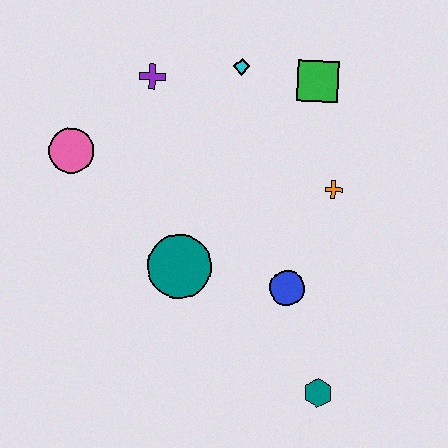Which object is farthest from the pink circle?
The teal hexagon is farthest from the pink circle.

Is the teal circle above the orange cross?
No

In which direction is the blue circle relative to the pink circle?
The blue circle is to the right of the pink circle.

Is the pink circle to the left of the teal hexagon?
Yes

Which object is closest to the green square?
The cyan diamond is closest to the green square.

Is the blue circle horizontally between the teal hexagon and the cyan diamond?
Yes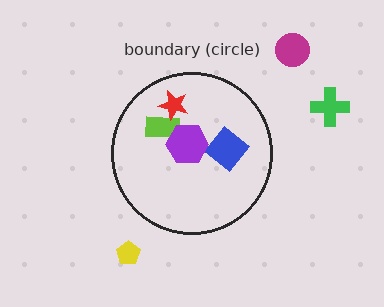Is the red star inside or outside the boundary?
Inside.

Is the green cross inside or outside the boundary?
Outside.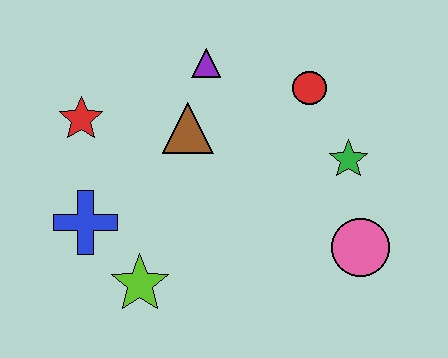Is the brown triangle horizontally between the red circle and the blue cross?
Yes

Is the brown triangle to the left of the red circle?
Yes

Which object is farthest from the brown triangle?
The pink circle is farthest from the brown triangle.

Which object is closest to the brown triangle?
The purple triangle is closest to the brown triangle.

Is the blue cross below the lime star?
No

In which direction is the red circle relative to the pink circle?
The red circle is above the pink circle.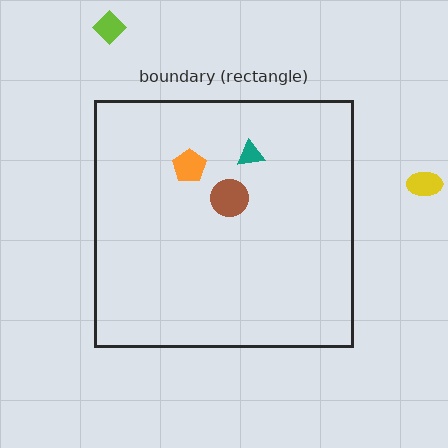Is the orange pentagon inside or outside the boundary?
Inside.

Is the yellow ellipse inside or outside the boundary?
Outside.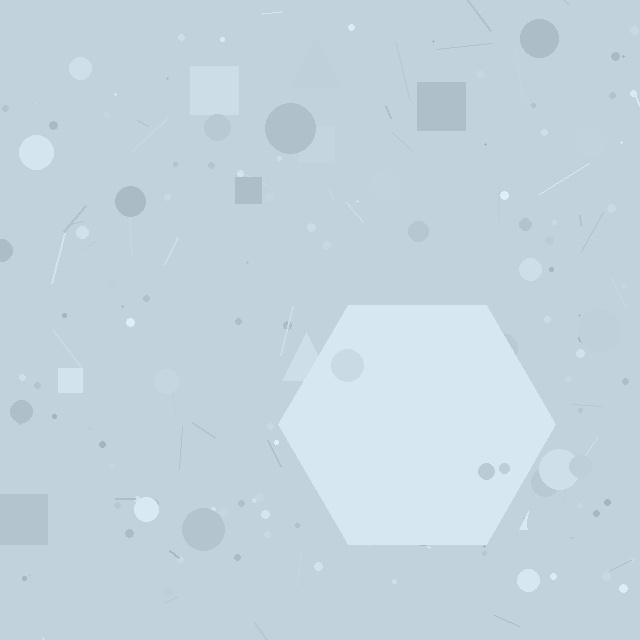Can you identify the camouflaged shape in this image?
The camouflaged shape is a hexagon.